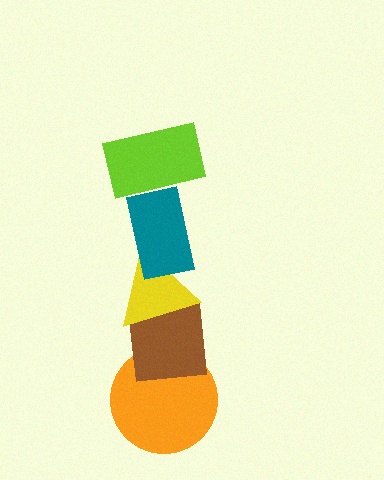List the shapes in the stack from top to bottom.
From top to bottom: the lime rectangle, the teal rectangle, the yellow triangle, the brown square, the orange circle.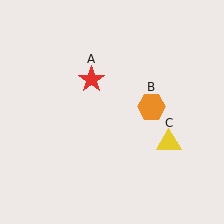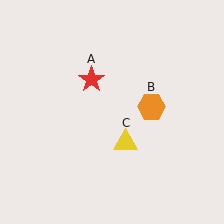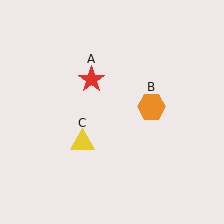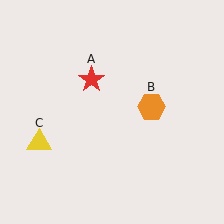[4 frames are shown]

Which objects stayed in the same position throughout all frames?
Red star (object A) and orange hexagon (object B) remained stationary.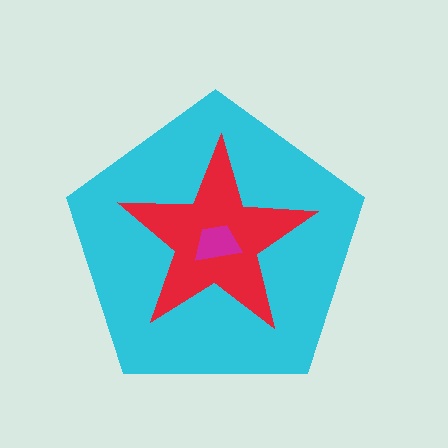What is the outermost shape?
The cyan pentagon.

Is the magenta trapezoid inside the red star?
Yes.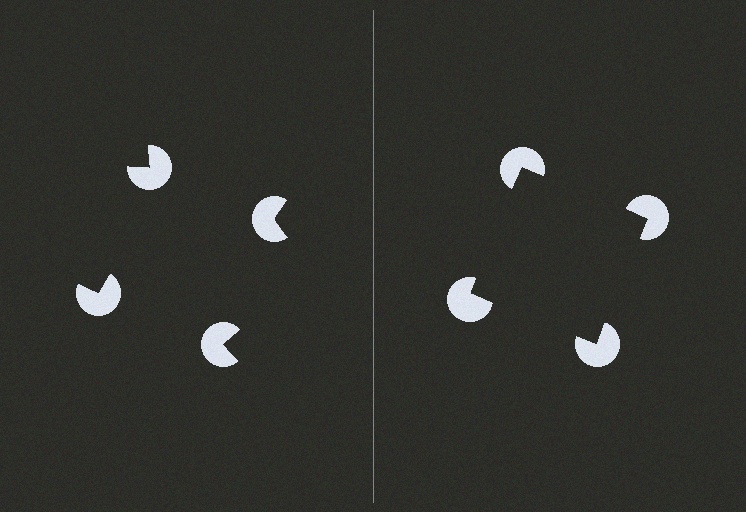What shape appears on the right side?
An illusory square.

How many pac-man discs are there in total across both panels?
8 — 4 on each side.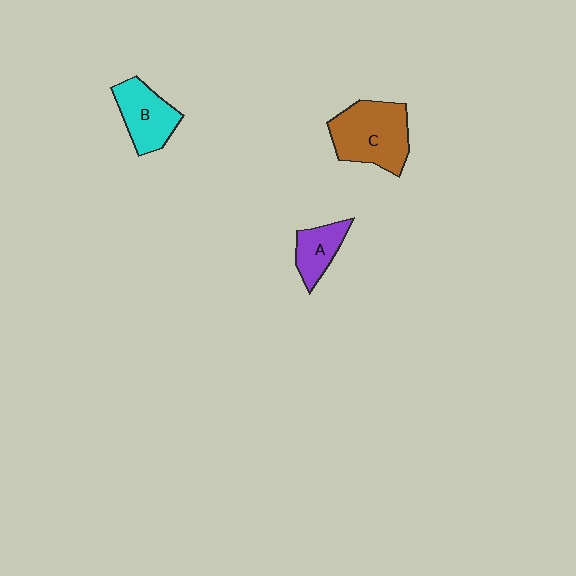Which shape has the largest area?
Shape C (brown).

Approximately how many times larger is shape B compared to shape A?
Approximately 1.4 times.